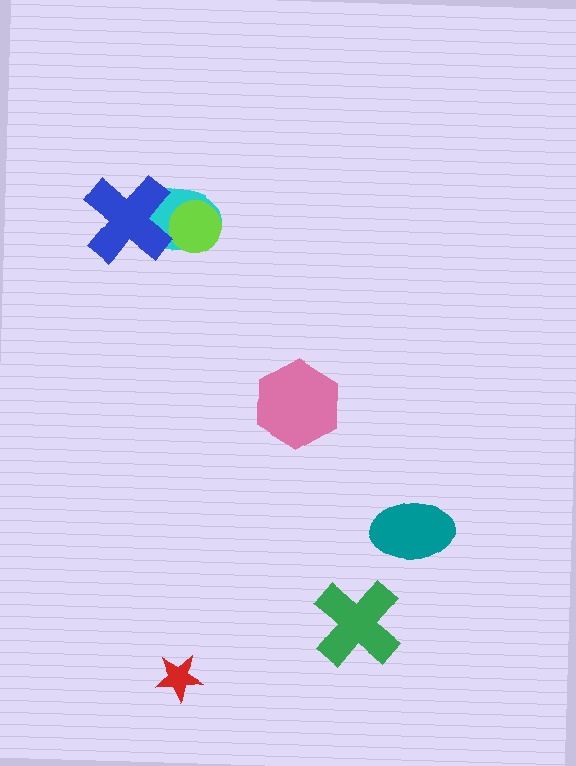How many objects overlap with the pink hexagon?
0 objects overlap with the pink hexagon.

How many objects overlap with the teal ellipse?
0 objects overlap with the teal ellipse.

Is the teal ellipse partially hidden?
No, no other shape covers it.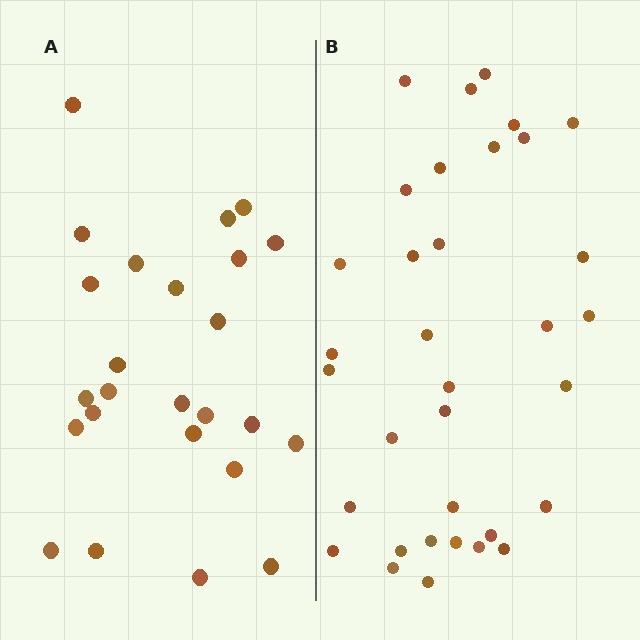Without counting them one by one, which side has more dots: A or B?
Region B (the right region) has more dots.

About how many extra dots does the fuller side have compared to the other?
Region B has roughly 8 or so more dots than region A.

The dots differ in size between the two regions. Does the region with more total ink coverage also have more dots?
No. Region A has more total ink coverage because its dots are larger, but region B actually contains more individual dots. Total area can be misleading — the number of items is what matters here.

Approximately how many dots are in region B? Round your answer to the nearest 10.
About 30 dots. (The exact count is 34, which rounds to 30.)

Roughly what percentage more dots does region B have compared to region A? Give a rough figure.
About 35% more.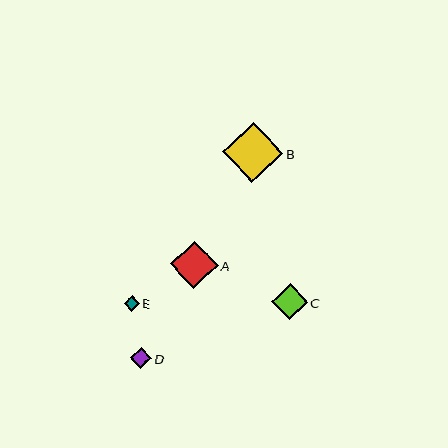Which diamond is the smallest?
Diamond E is the smallest with a size of approximately 15 pixels.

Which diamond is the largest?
Diamond B is the largest with a size of approximately 60 pixels.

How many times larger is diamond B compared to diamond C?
Diamond B is approximately 1.6 times the size of diamond C.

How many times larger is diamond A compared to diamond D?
Diamond A is approximately 2.2 times the size of diamond D.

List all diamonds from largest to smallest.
From largest to smallest: B, A, C, D, E.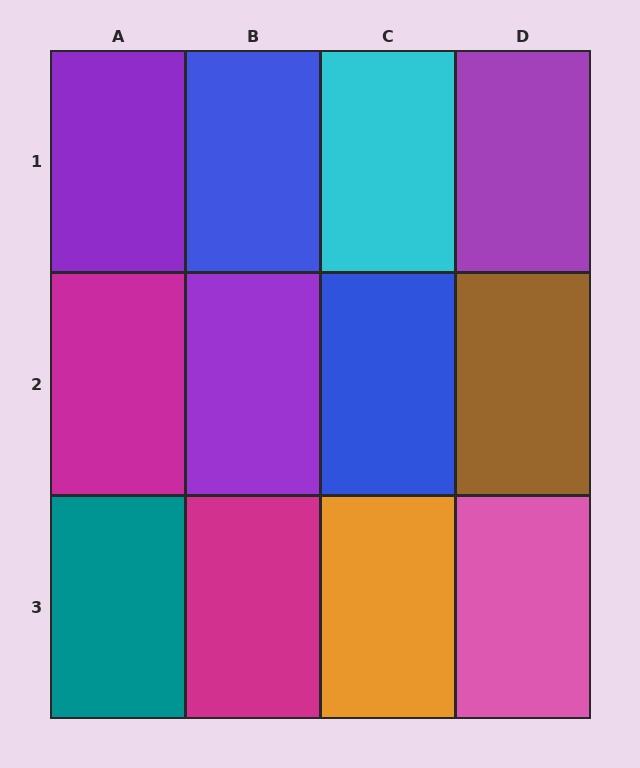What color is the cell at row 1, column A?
Purple.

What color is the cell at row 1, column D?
Purple.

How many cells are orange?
1 cell is orange.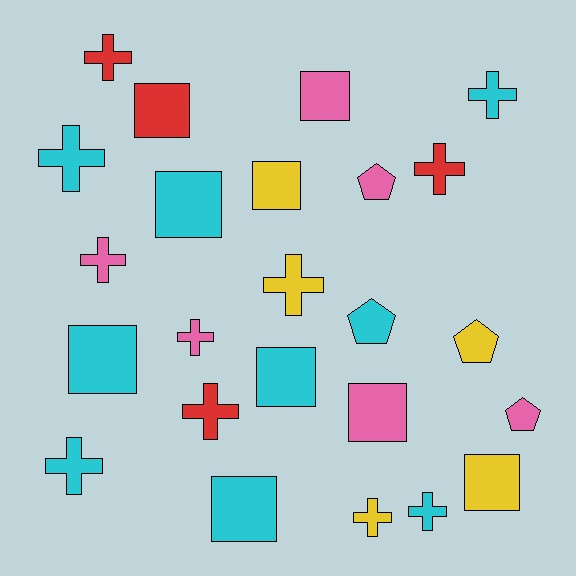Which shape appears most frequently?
Cross, with 11 objects.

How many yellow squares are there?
There are 2 yellow squares.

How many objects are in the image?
There are 24 objects.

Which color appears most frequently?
Cyan, with 9 objects.